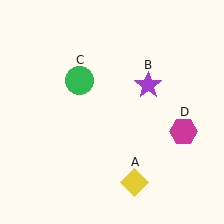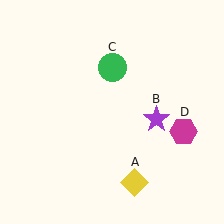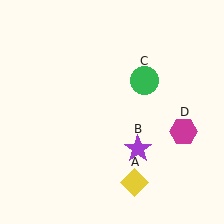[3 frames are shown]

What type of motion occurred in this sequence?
The purple star (object B), green circle (object C) rotated clockwise around the center of the scene.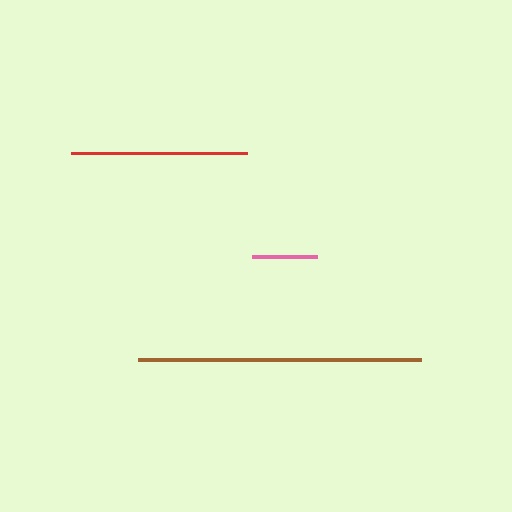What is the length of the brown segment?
The brown segment is approximately 283 pixels long.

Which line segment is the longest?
The brown line is the longest at approximately 283 pixels.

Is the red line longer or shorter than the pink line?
The red line is longer than the pink line.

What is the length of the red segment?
The red segment is approximately 176 pixels long.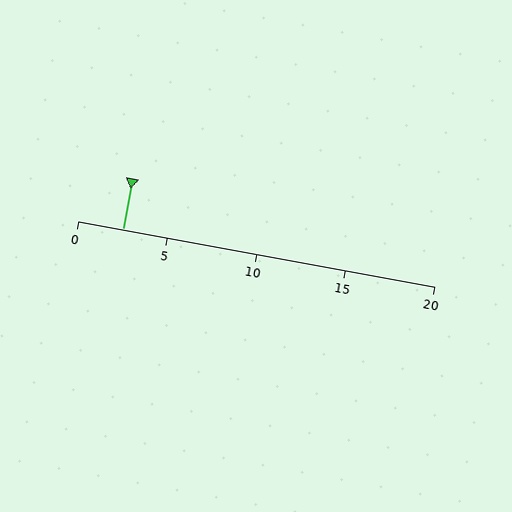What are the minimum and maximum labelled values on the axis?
The axis runs from 0 to 20.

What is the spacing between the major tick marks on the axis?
The major ticks are spaced 5 apart.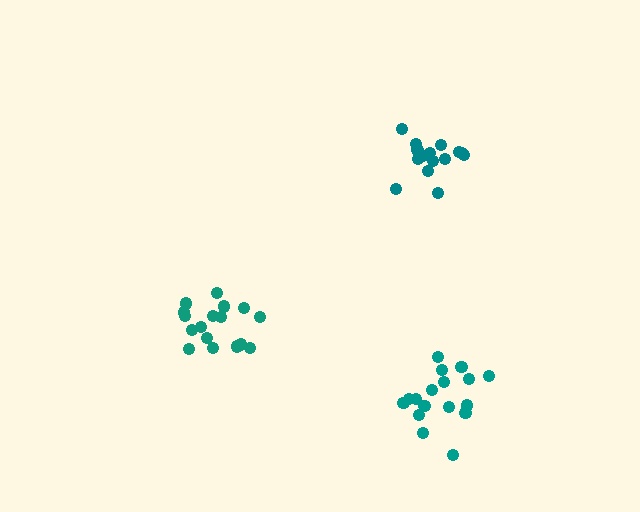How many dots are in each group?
Group 1: 17 dots, Group 2: 16 dots, Group 3: 17 dots (50 total).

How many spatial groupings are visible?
There are 3 spatial groupings.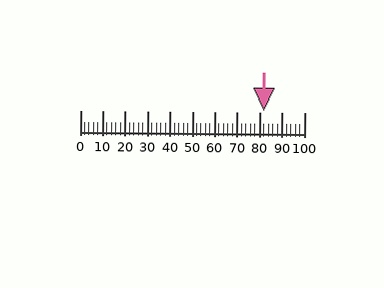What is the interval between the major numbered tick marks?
The major tick marks are spaced 10 units apart.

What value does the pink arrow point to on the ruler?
The pink arrow points to approximately 82.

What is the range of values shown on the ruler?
The ruler shows values from 0 to 100.